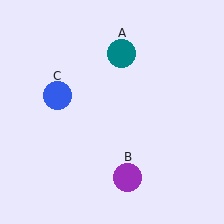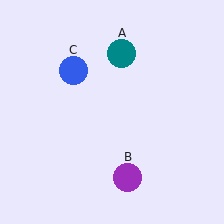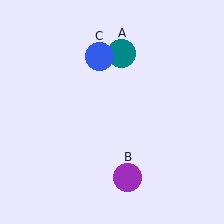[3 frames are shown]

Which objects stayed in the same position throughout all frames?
Teal circle (object A) and purple circle (object B) remained stationary.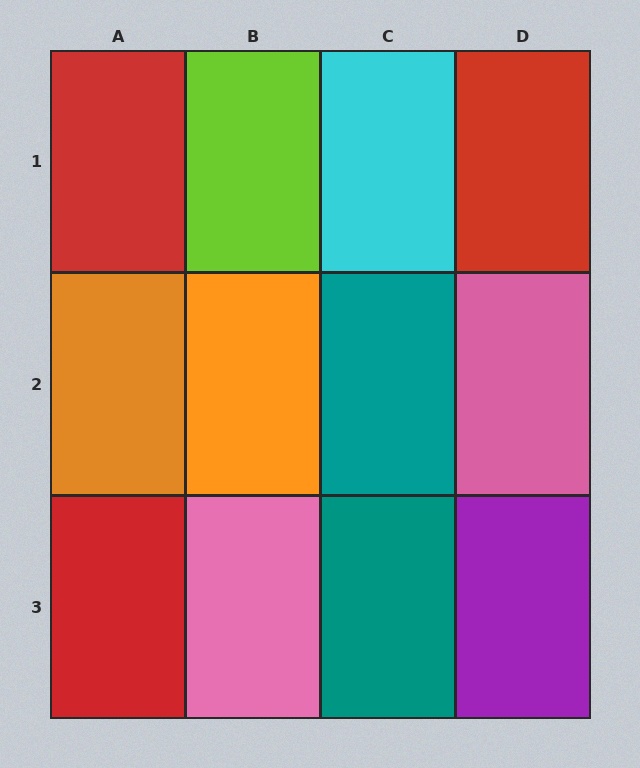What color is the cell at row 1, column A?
Red.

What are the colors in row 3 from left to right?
Red, pink, teal, purple.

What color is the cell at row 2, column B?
Orange.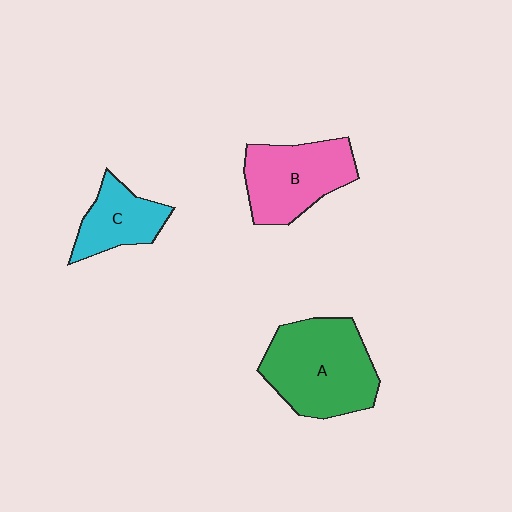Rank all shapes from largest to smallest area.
From largest to smallest: A (green), B (pink), C (cyan).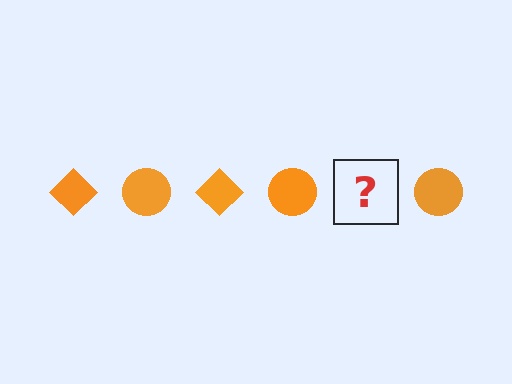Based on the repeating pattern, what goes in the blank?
The blank should be an orange diamond.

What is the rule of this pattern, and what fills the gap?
The rule is that the pattern cycles through diamond, circle shapes in orange. The gap should be filled with an orange diamond.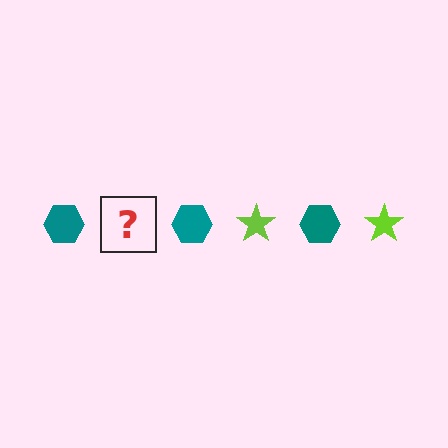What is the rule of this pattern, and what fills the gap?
The rule is that the pattern alternates between teal hexagon and lime star. The gap should be filled with a lime star.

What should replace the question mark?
The question mark should be replaced with a lime star.